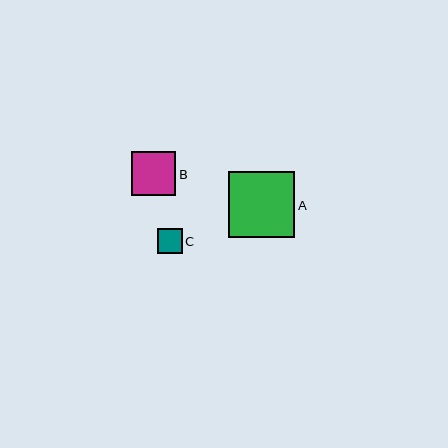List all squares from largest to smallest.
From largest to smallest: A, B, C.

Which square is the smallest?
Square C is the smallest with a size of approximately 25 pixels.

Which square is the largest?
Square A is the largest with a size of approximately 66 pixels.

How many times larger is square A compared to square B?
Square A is approximately 1.5 times the size of square B.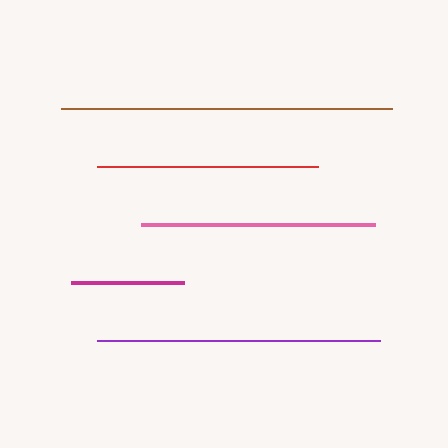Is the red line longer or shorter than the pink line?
The pink line is longer than the red line.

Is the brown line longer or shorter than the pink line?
The brown line is longer than the pink line.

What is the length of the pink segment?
The pink segment is approximately 234 pixels long.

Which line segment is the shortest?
The magenta line is the shortest at approximately 114 pixels.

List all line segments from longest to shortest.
From longest to shortest: brown, purple, pink, red, magenta.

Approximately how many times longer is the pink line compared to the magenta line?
The pink line is approximately 2.1 times the length of the magenta line.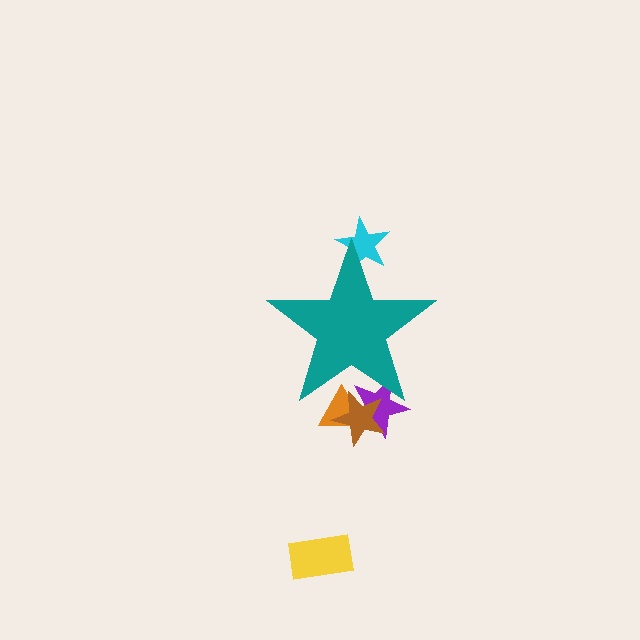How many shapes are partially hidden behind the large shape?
4 shapes are partially hidden.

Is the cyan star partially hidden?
Yes, the cyan star is partially hidden behind the teal star.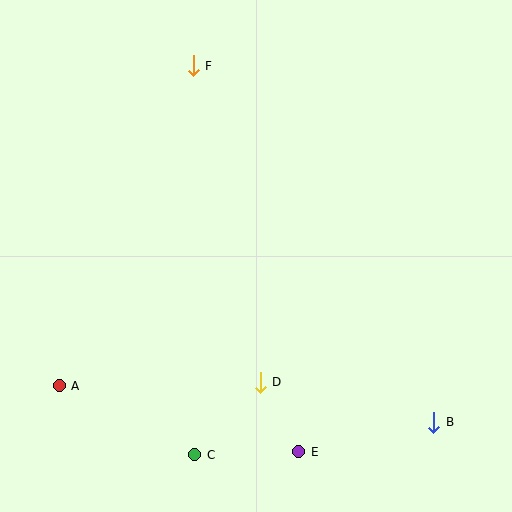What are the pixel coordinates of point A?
Point A is at (59, 386).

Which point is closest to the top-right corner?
Point F is closest to the top-right corner.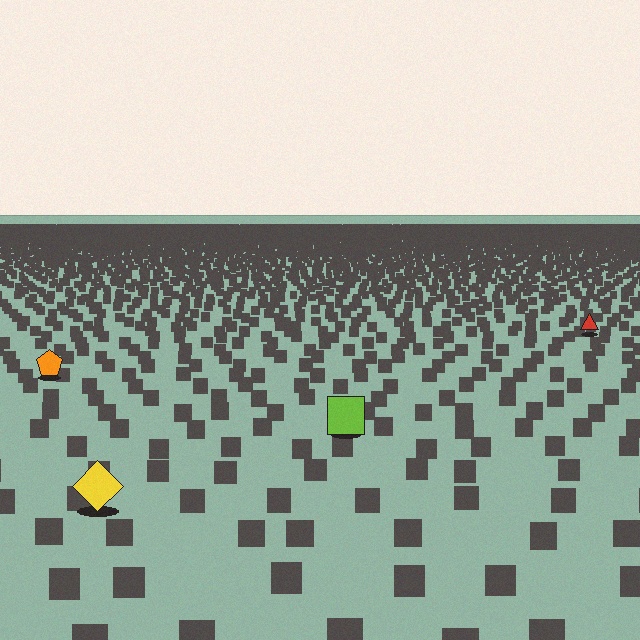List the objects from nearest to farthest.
From nearest to farthest: the yellow diamond, the lime square, the orange pentagon, the red triangle.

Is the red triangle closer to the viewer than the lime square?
No. The lime square is closer — you can tell from the texture gradient: the ground texture is coarser near it.